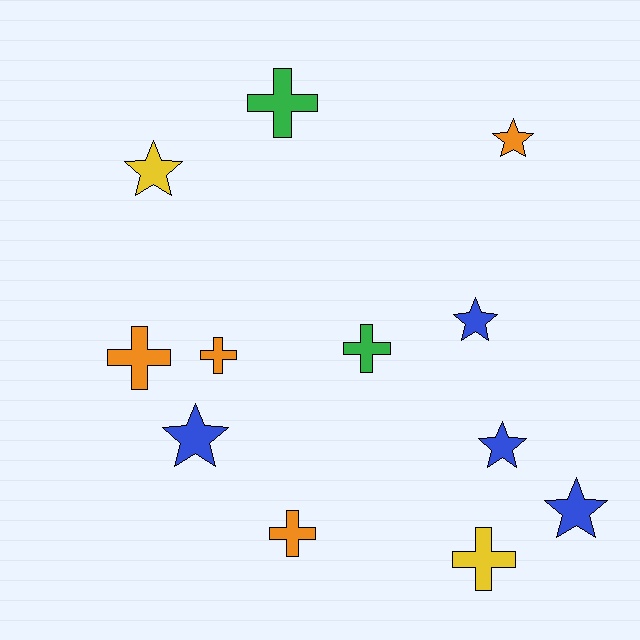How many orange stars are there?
There is 1 orange star.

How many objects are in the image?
There are 12 objects.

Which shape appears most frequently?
Star, with 6 objects.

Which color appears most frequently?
Blue, with 4 objects.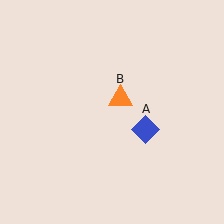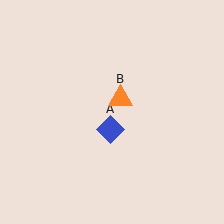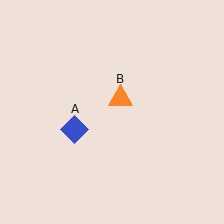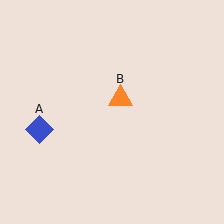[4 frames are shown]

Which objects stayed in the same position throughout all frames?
Orange triangle (object B) remained stationary.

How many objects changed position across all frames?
1 object changed position: blue diamond (object A).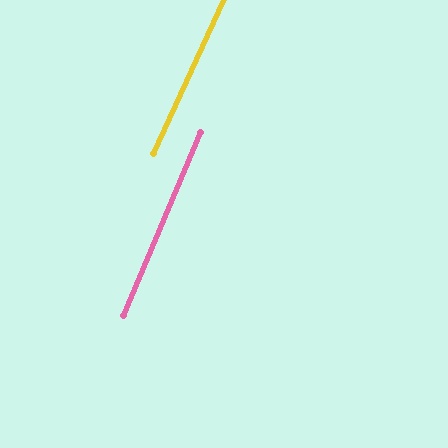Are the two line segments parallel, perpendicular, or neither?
Parallel — their directions differ by only 1.5°.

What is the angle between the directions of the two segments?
Approximately 2 degrees.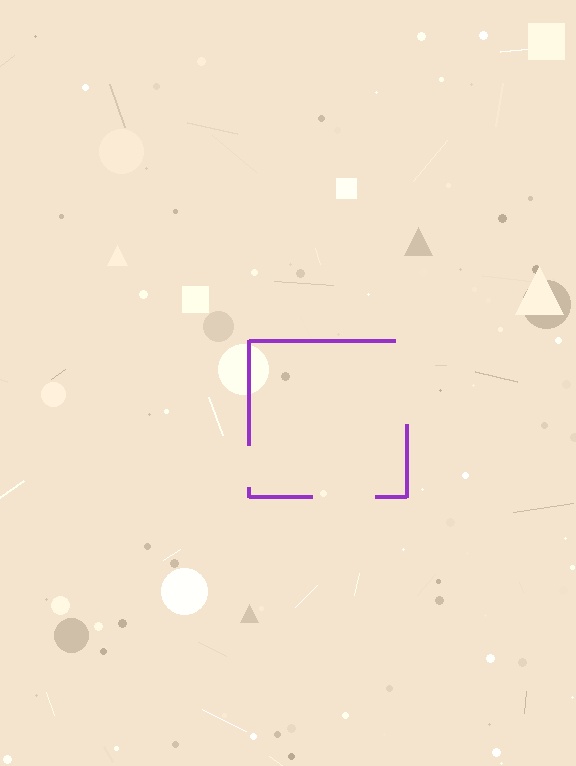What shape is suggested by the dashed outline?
The dashed outline suggests a square.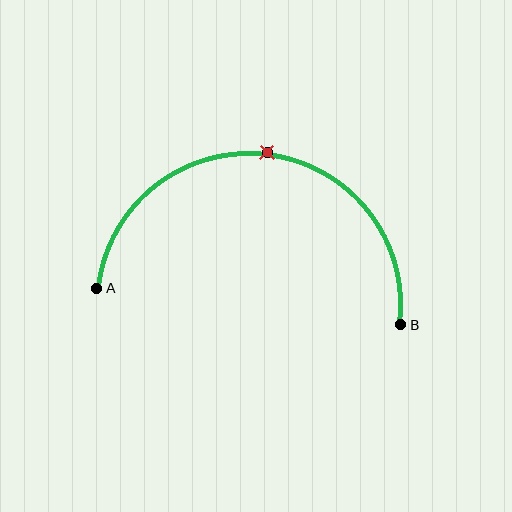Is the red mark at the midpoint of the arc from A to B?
Yes. The red mark lies on the arc at equal arc-length from both A and B — it is the arc midpoint.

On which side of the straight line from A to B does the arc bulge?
The arc bulges above the straight line connecting A and B.